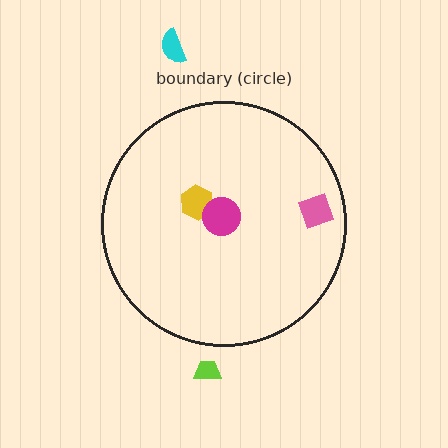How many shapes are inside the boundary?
3 inside, 2 outside.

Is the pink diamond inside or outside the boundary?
Inside.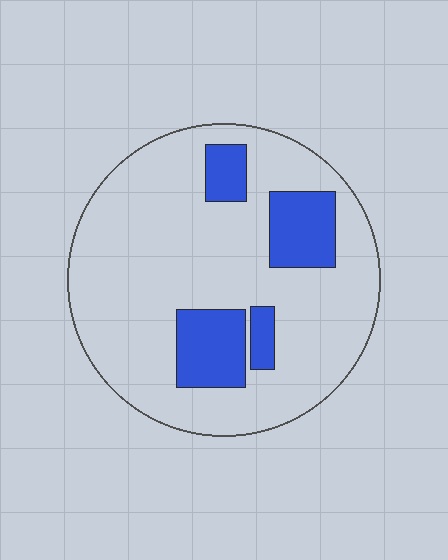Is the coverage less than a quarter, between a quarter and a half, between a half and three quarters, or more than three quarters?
Less than a quarter.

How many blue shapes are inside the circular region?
4.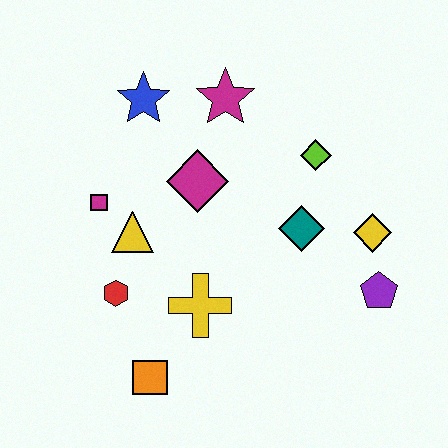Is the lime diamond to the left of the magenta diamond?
No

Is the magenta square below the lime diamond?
Yes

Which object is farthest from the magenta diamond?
The purple pentagon is farthest from the magenta diamond.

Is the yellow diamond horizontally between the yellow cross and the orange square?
No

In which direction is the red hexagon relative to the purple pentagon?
The red hexagon is to the left of the purple pentagon.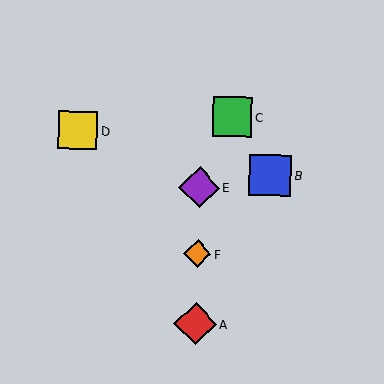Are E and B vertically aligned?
No, E is at x≈199 and B is at x≈270.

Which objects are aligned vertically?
Objects A, E, F are aligned vertically.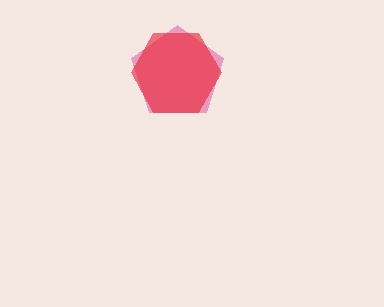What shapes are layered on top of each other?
The layered shapes are: a pink pentagon, a red hexagon.